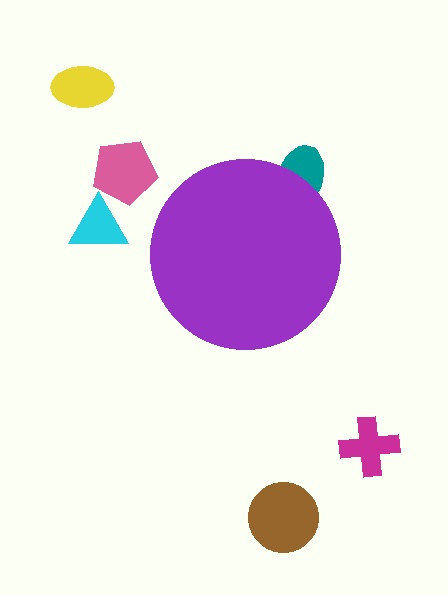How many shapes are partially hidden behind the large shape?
1 shape is partially hidden.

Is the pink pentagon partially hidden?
No, the pink pentagon is fully visible.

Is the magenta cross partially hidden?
No, the magenta cross is fully visible.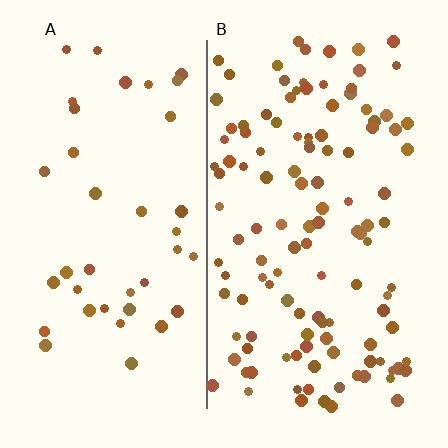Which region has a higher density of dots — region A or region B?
B (the right).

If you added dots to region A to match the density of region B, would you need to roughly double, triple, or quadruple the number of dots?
Approximately triple.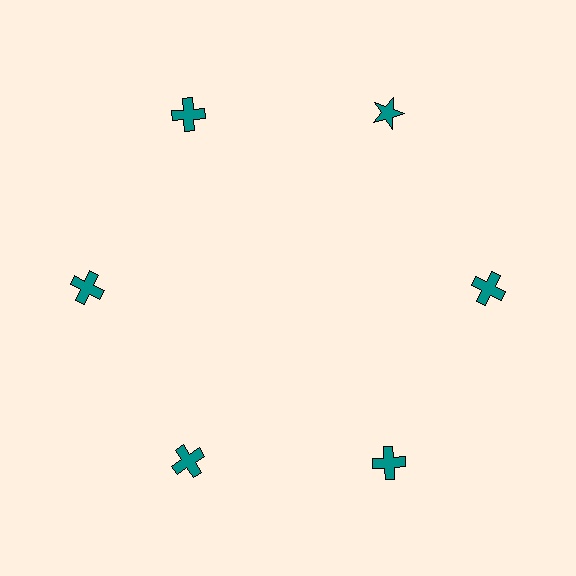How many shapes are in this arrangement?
There are 6 shapes arranged in a ring pattern.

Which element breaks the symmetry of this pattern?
The teal star at roughly the 1 o'clock position breaks the symmetry. All other shapes are teal crosses.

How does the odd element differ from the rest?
It has a different shape: star instead of cross.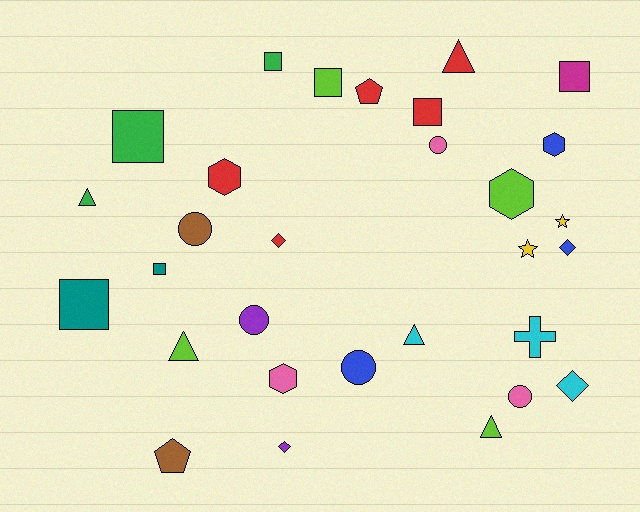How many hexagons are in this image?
There are 4 hexagons.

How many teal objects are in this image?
There are 2 teal objects.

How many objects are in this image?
There are 30 objects.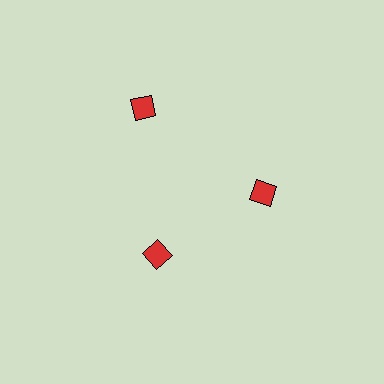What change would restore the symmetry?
The symmetry would be restored by moving it inward, back onto the ring so that all 3 diamonds sit at equal angles and equal distance from the center.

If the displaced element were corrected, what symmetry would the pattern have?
It would have 3-fold rotational symmetry — the pattern would map onto itself every 120 degrees.